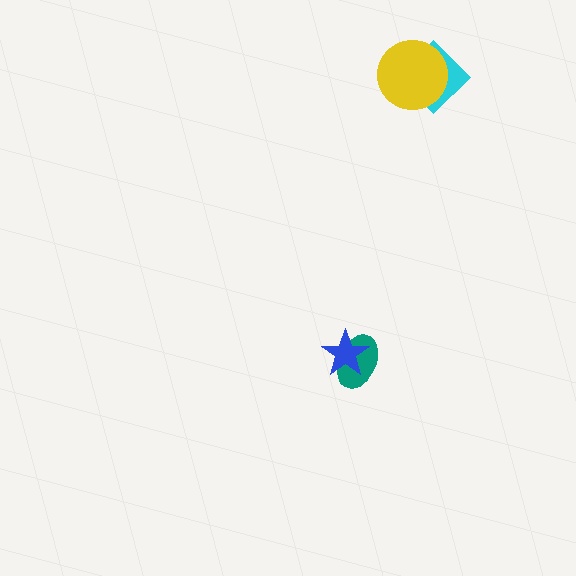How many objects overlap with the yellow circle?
1 object overlaps with the yellow circle.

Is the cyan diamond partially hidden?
Yes, it is partially covered by another shape.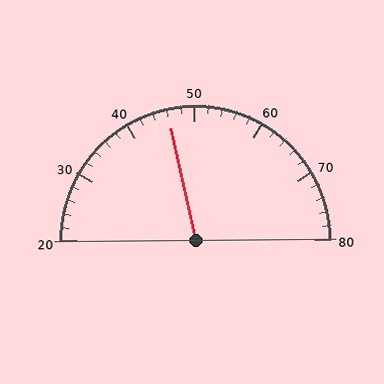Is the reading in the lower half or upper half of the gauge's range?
The reading is in the lower half of the range (20 to 80).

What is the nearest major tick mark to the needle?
The nearest major tick mark is 50.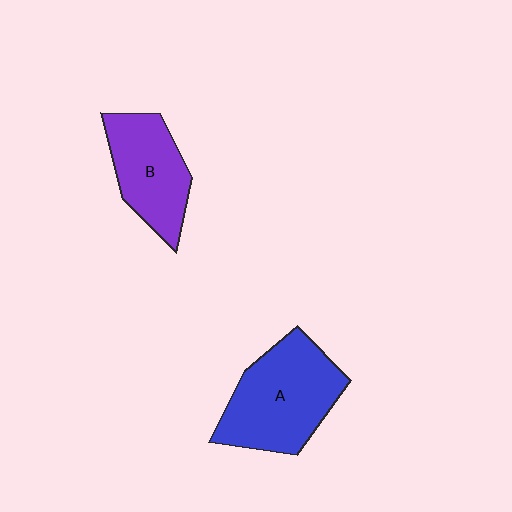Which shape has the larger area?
Shape A (blue).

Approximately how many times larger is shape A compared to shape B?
Approximately 1.3 times.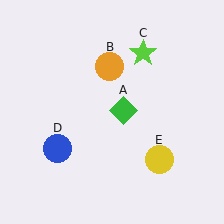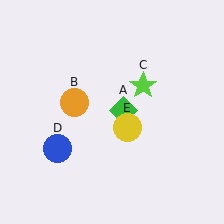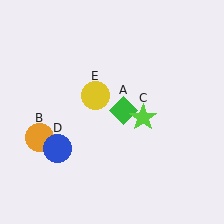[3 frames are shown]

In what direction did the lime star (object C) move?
The lime star (object C) moved down.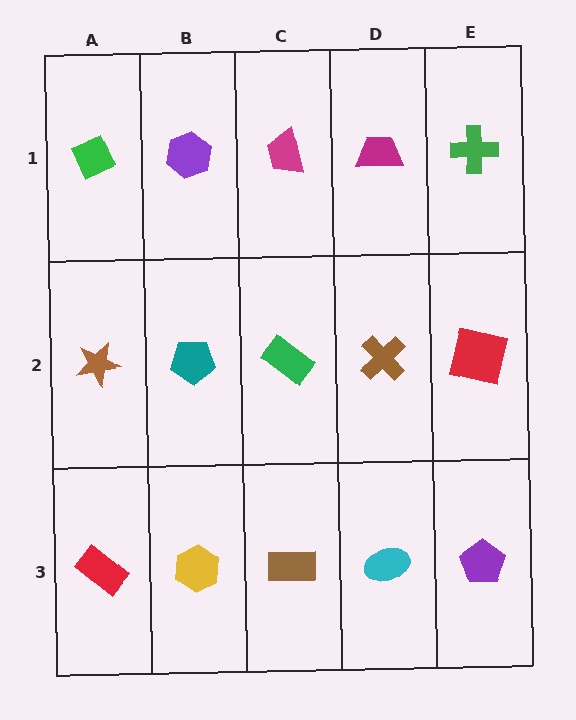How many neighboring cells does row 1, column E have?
2.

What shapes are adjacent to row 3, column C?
A green rectangle (row 2, column C), a yellow hexagon (row 3, column B), a cyan ellipse (row 3, column D).